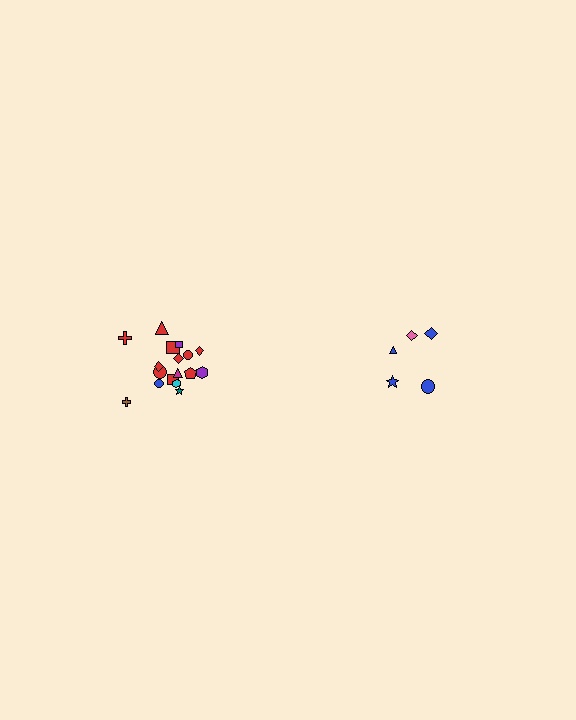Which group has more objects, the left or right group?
The left group.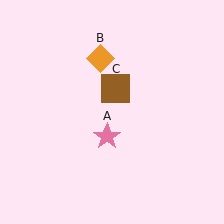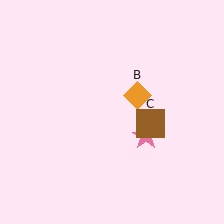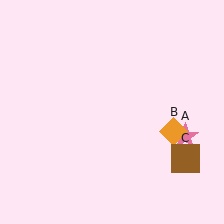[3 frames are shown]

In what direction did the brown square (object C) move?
The brown square (object C) moved down and to the right.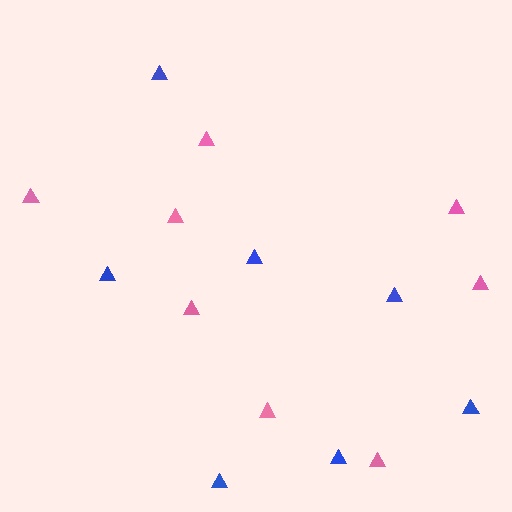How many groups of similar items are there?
There are 2 groups: one group of blue triangles (7) and one group of pink triangles (8).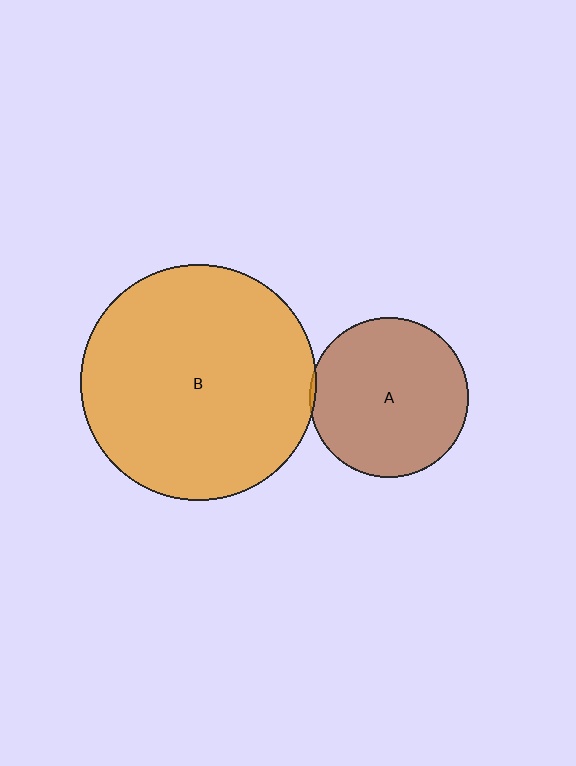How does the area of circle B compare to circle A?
Approximately 2.2 times.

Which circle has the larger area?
Circle B (orange).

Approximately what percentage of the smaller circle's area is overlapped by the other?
Approximately 5%.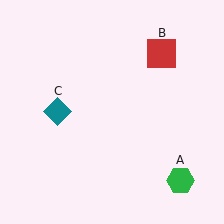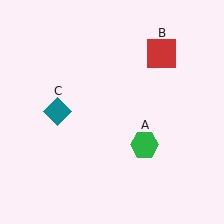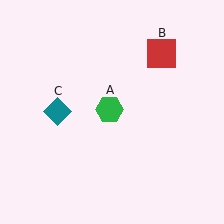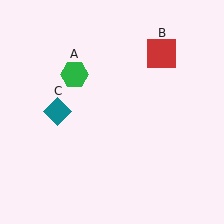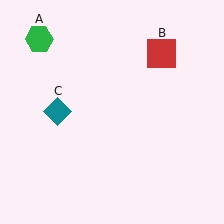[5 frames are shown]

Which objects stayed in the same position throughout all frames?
Red square (object B) and teal diamond (object C) remained stationary.